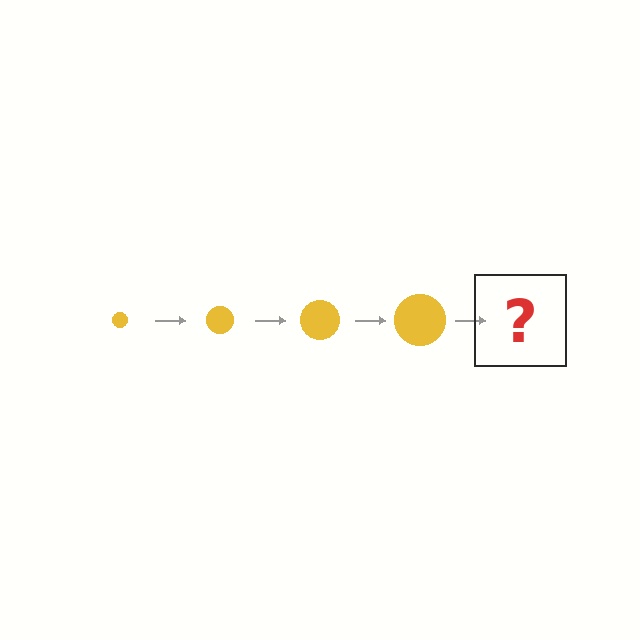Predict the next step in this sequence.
The next step is a yellow circle, larger than the previous one.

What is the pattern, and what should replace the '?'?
The pattern is that the circle gets progressively larger each step. The '?' should be a yellow circle, larger than the previous one.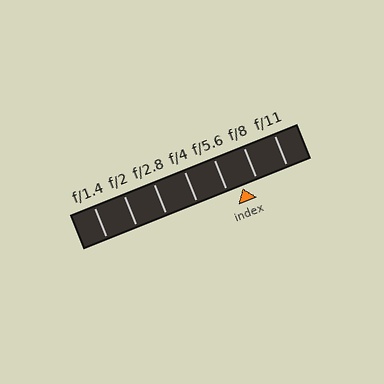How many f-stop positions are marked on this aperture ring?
There are 7 f-stop positions marked.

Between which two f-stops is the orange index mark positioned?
The index mark is between f/5.6 and f/8.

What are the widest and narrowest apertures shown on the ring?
The widest aperture shown is f/1.4 and the narrowest is f/11.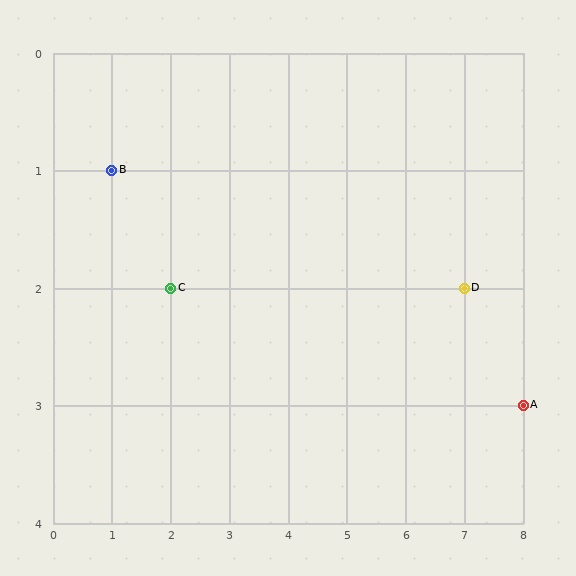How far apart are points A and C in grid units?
Points A and C are 6 columns and 1 row apart (about 6.1 grid units diagonally).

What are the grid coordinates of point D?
Point D is at grid coordinates (7, 2).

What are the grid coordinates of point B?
Point B is at grid coordinates (1, 1).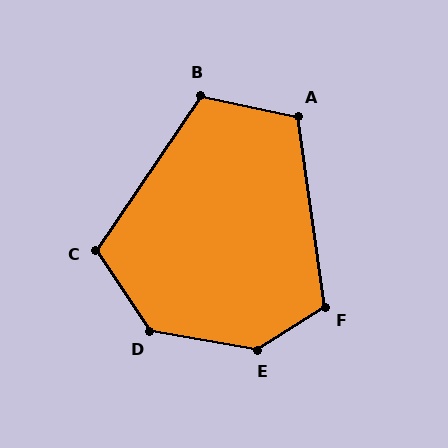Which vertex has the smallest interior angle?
A, at approximately 110 degrees.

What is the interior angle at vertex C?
Approximately 112 degrees (obtuse).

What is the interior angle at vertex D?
Approximately 133 degrees (obtuse).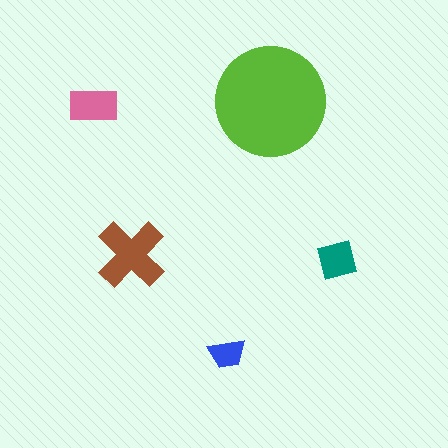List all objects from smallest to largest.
The blue trapezoid, the teal square, the pink rectangle, the brown cross, the lime circle.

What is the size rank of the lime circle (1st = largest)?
1st.